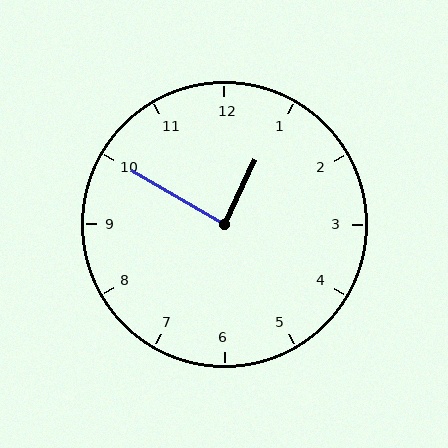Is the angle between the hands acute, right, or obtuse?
It is right.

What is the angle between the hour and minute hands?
Approximately 85 degrees.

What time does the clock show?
12:50.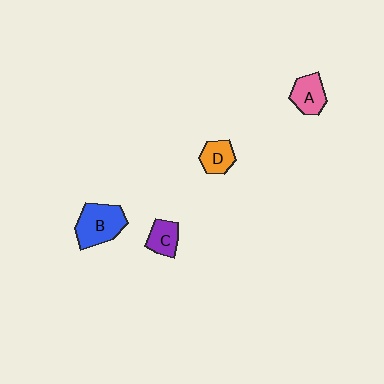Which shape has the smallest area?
Shape C (purple).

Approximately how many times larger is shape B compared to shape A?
Approximately 1.5 times.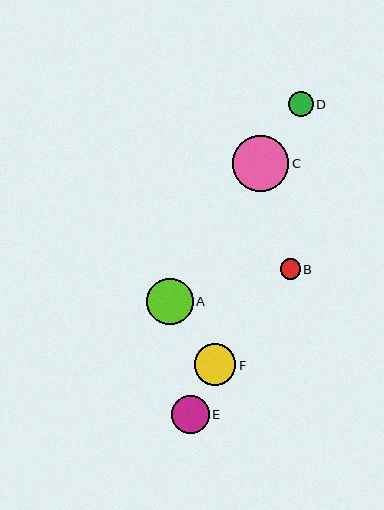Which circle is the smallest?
Circle B is the smallest with a size of approximately 20 pixels.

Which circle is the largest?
Circle C is the largest with a size of approximately 56 pixels.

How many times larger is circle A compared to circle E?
Circle A is approximately 1.2 times the size of circle E.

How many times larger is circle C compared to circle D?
Circle C is approximately 2.3 times the size of circle D.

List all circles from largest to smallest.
From largest to smallest: C, A, F, E, D, B.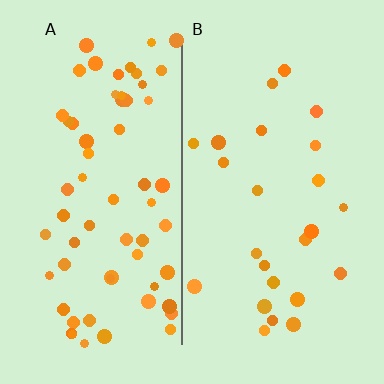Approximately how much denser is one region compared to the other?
Approximately 2.7× — region A over region B.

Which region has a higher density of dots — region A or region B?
A (the left).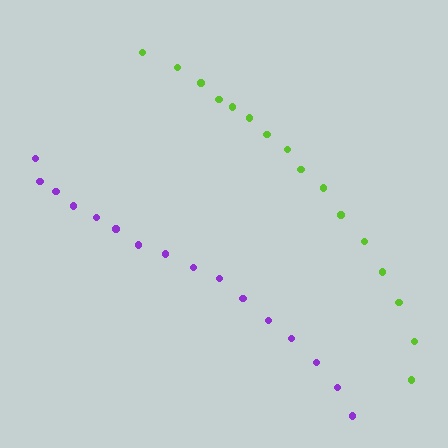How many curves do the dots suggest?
There are 2 distinct paths.